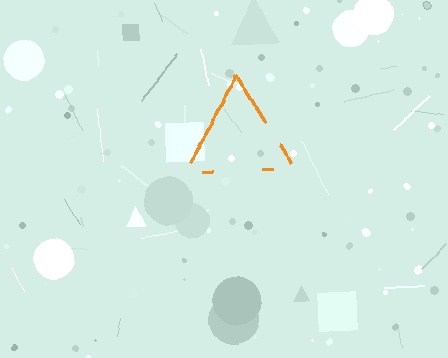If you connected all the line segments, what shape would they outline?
They would outline a triangle.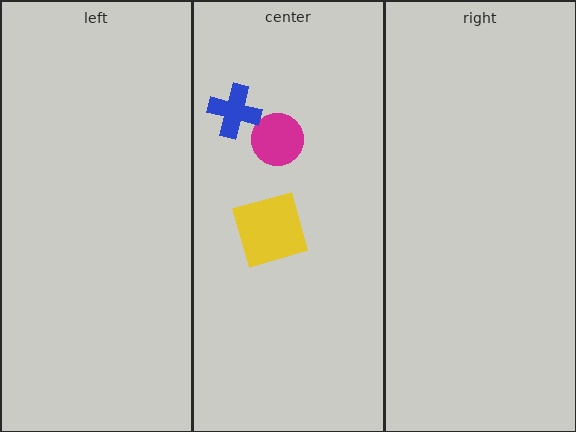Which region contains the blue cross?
The center region.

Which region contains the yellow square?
The center region.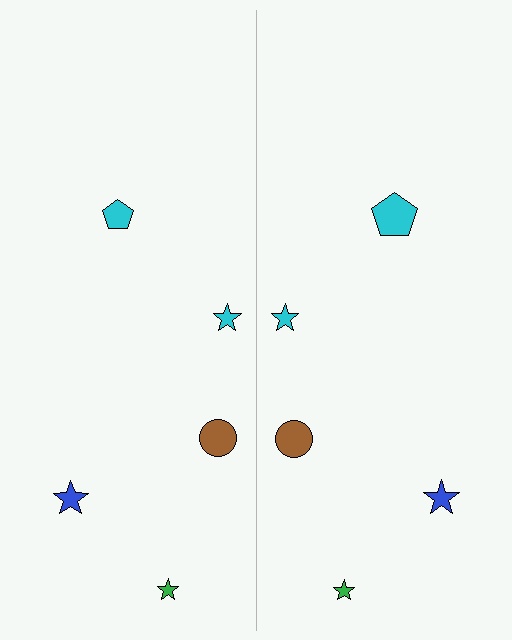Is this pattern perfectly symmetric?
No, the pattern is not perfectly symmetric. The cyan pentagon on the right side has a different size than its mirror counterpart.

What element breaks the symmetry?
The cyan pentagon on the right side has a different size than its mirror counterpart.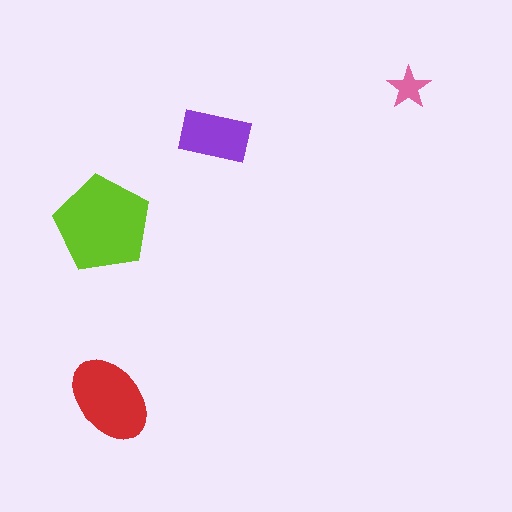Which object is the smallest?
The pink star.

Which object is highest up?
The pink star is topmost.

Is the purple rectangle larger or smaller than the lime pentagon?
Smaller.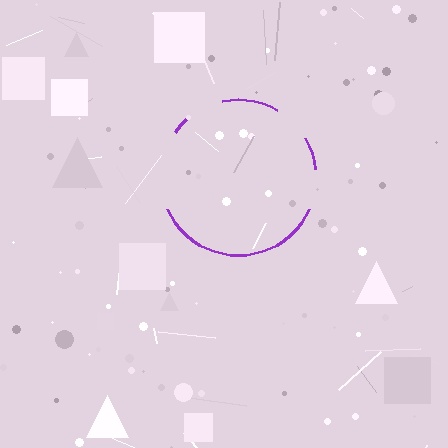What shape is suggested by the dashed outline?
The dashed outline suggests a circle.